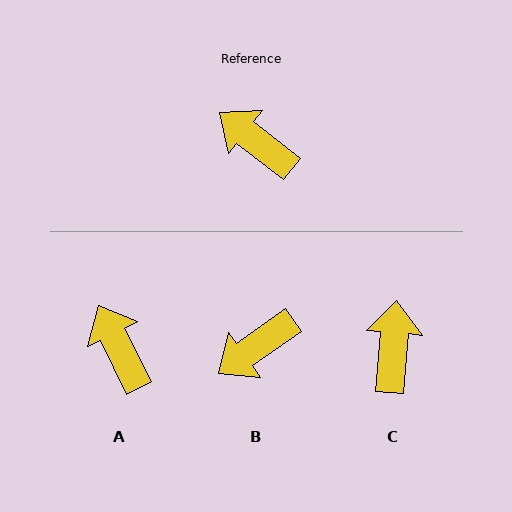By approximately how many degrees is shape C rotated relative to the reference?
Approximately 57 degrees clockwise.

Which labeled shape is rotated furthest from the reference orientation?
B, about 73 degrees away.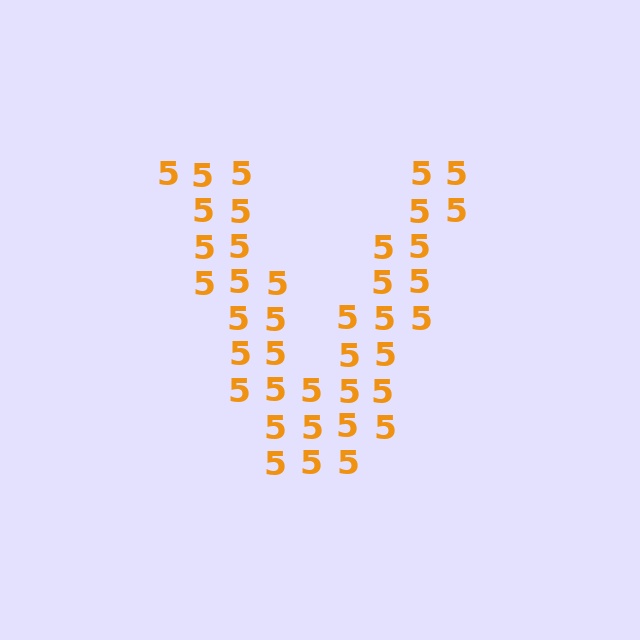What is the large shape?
The large shape is the letter V.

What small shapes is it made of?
It is made of small digit 5's.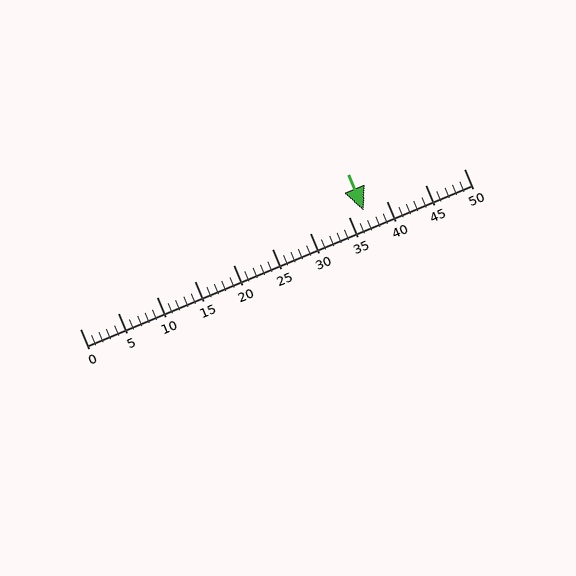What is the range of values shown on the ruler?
The ruler shows values from 0 to 50.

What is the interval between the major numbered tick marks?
The major tick marks are spaced 5 units apart.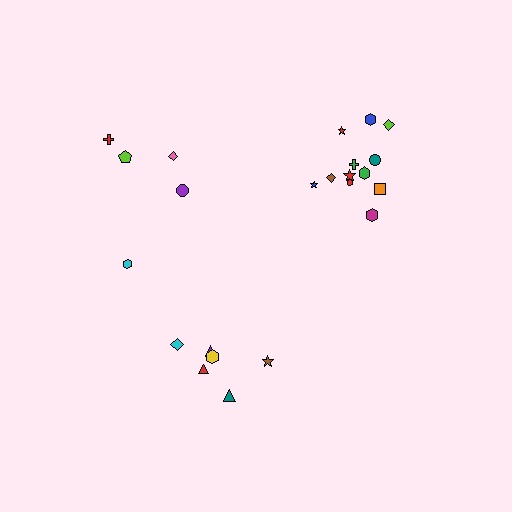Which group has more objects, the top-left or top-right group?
The top-right group.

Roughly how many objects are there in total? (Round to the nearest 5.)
Roughly 25 objects in total.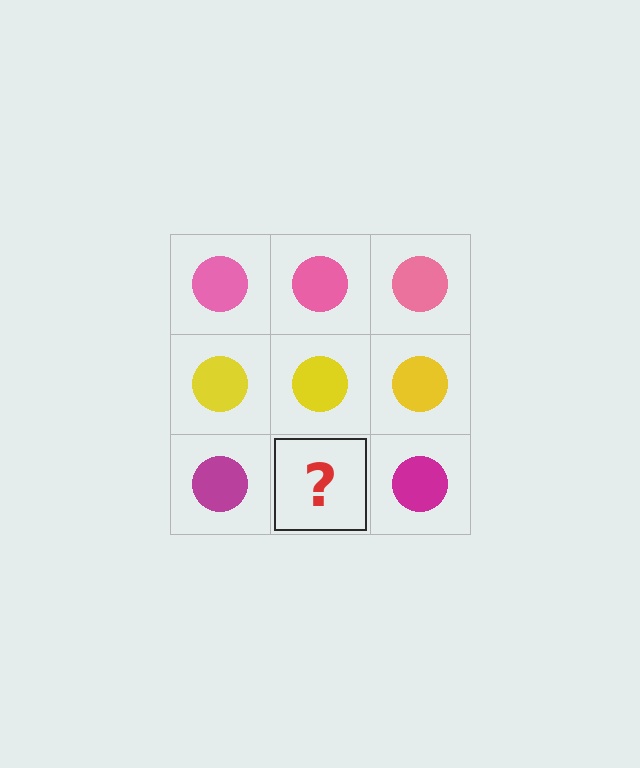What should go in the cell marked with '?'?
The missing cell should contain a magenta circle.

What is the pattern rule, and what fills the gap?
The rule is that each row has a consistent color. The gap should be filled with a magenta circle.